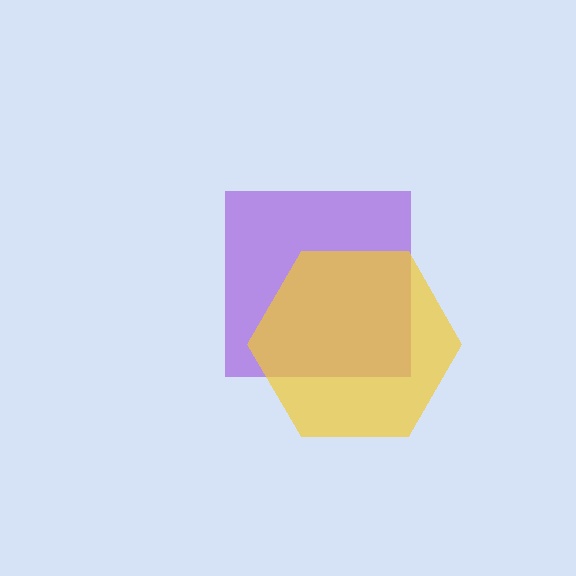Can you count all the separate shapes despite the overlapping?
Yes, there are 2 separate shapes.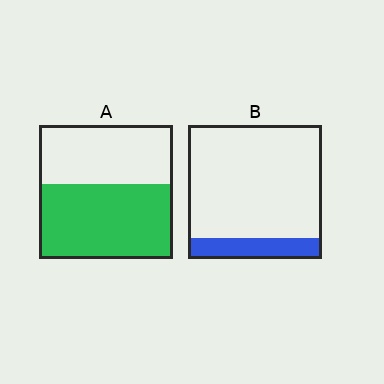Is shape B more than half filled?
No.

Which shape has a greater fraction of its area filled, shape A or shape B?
Shape A.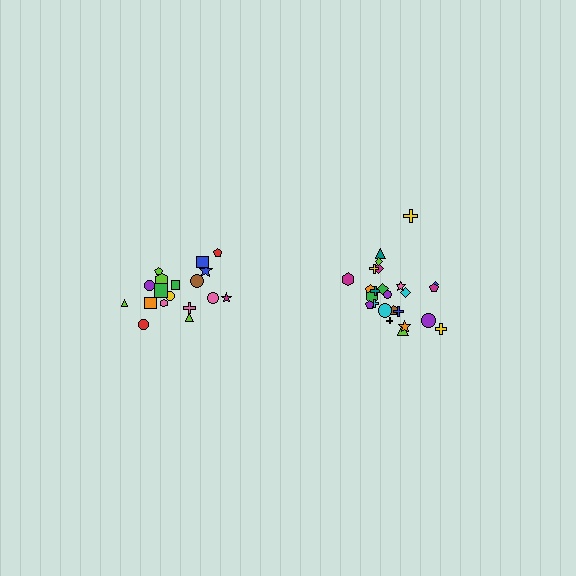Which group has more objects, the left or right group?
The right group.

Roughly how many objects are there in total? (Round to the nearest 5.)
Roughly 45 objects in total.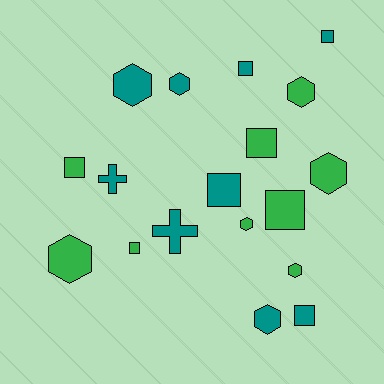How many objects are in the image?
There are 18 objects.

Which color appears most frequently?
Green, with 9 objects.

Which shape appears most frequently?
Hexagon, with 8 objects.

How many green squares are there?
There are 4 green squares.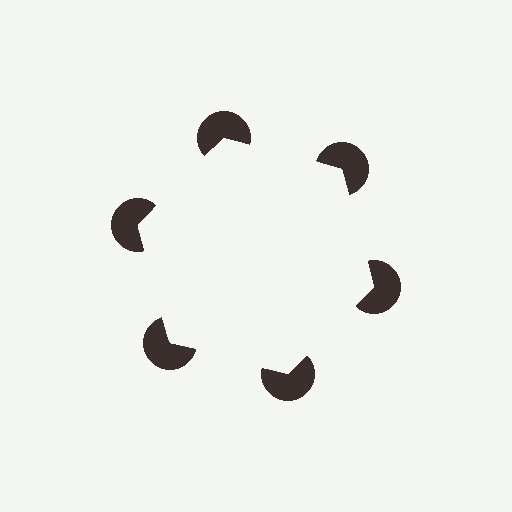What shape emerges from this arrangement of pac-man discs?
An illusory hexagon — its edges are inferred from the aligned wedge cuts in the pac-man discs, not physically drawn.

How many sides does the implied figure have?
6 sides.